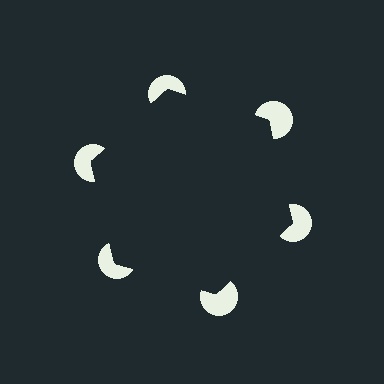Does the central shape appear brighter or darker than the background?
It typically appears slightly darker than the background, even though no actual brightness change is drawn.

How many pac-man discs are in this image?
There are 6 — one at each vertex of the illusory hexagon.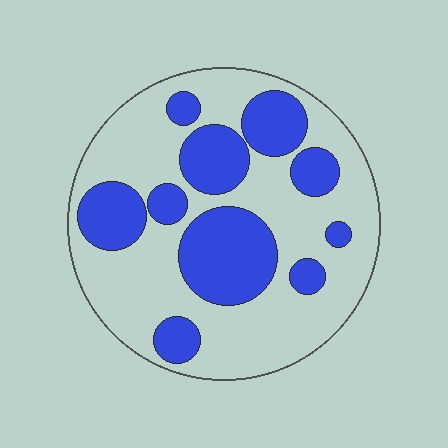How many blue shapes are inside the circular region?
10.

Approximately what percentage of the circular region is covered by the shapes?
Approximately 35%.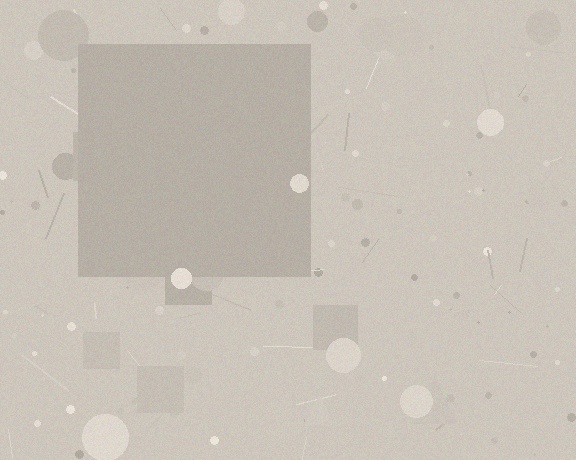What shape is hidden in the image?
A square is hidden in the image.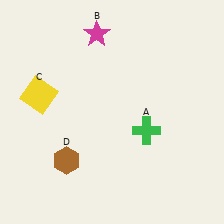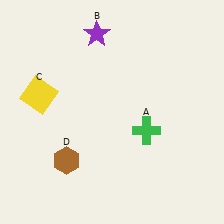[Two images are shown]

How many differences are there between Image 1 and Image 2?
There is 1 difference between the two images.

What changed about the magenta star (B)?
In Image 1, B is magenta. In Image 2, it changed to purple.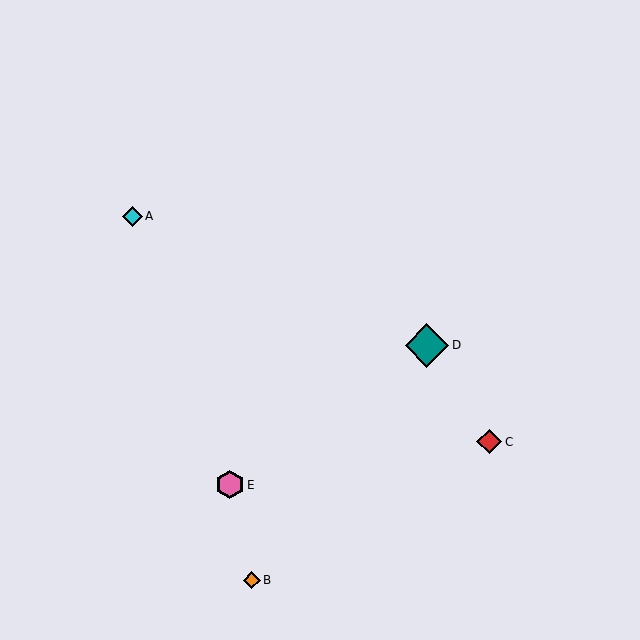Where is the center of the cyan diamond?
The center of the cyan diamond is at (132, 216).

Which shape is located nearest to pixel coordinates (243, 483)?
The pink hexagon (labeled E) at (230, 485) is nearest to that location.